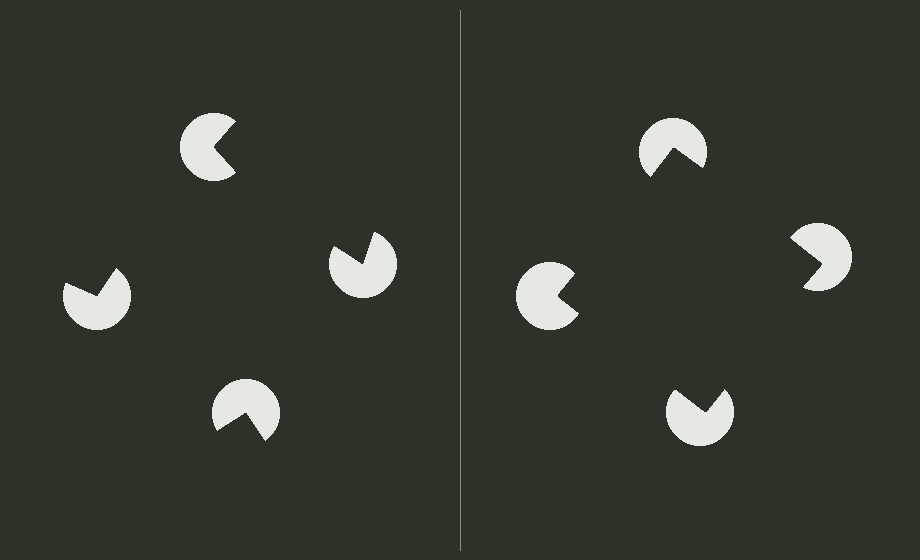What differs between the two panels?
The pac-man discs are positioned identically on both sides; only the wedge orientations differ. On the right they align to a square; on the left they are misaligned.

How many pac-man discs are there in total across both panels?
8 — 4 on each side.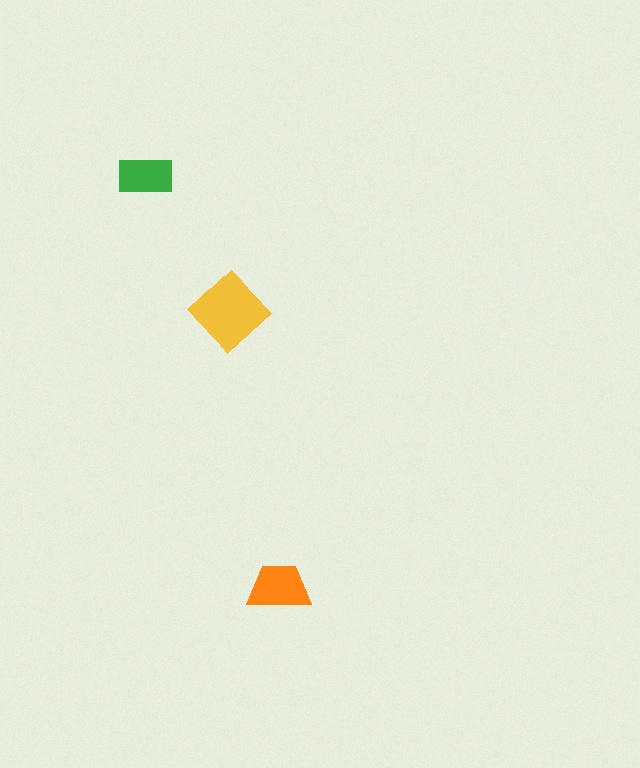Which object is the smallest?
The green rectangle.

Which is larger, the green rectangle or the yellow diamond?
The yellow diamond.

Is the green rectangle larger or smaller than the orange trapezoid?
Smaller.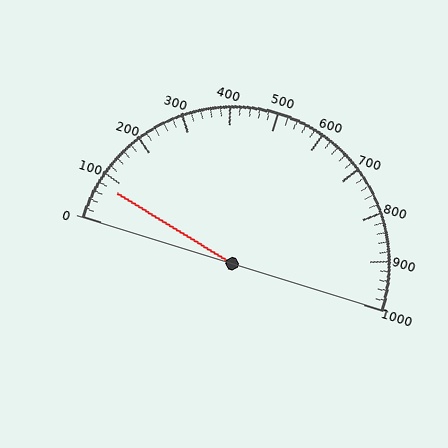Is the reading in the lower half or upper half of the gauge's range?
The reading is in the lower half of the range (0 to 1000).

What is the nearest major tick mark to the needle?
The nearest major tick mark is 100.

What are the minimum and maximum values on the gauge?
The gauge ranges from 0 to 1000.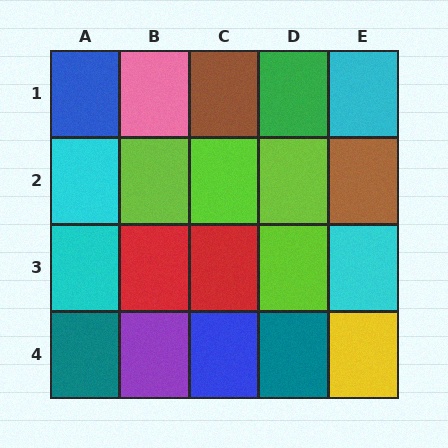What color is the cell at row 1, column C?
Brown.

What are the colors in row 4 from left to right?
Teal, purple, blue, teal, yellow.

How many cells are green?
1 cell is green.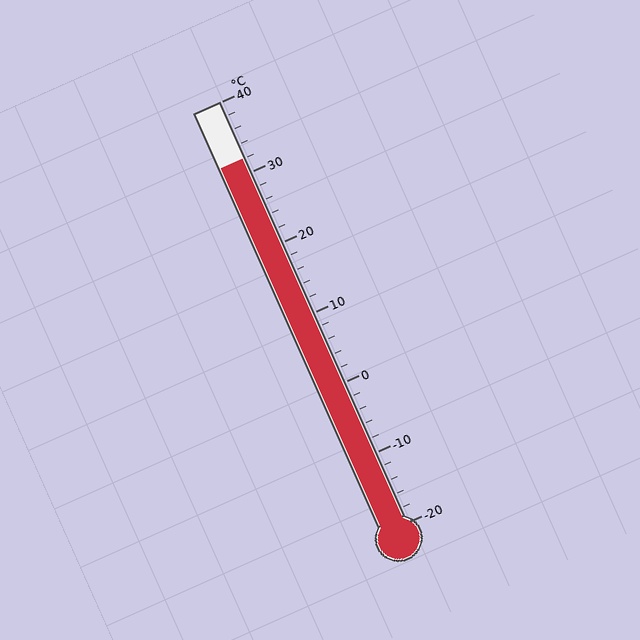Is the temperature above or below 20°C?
The temperature is above 20°C.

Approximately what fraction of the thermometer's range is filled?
The thermometer is filled to approximately 85% of its range.